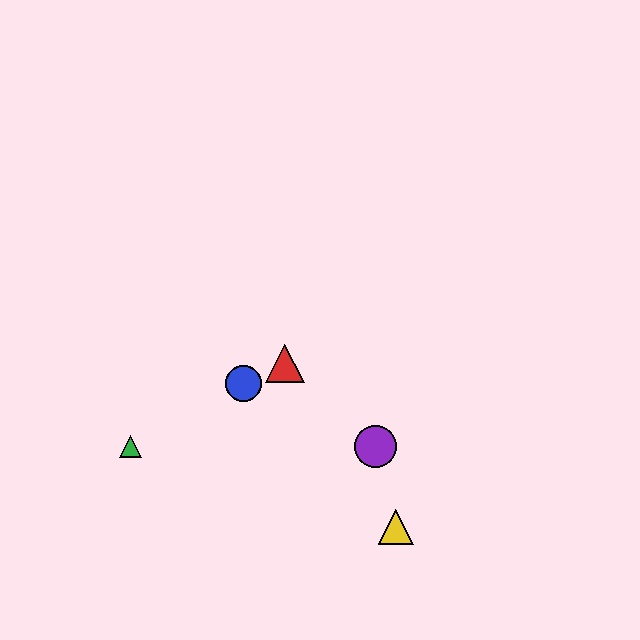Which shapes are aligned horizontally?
The green triangle, the purple circle are aligned horizontally.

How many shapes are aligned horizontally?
2 shapes (the green triangle, the purple circle) are aligned horizontally.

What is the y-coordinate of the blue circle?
The blue circle is at y≈384.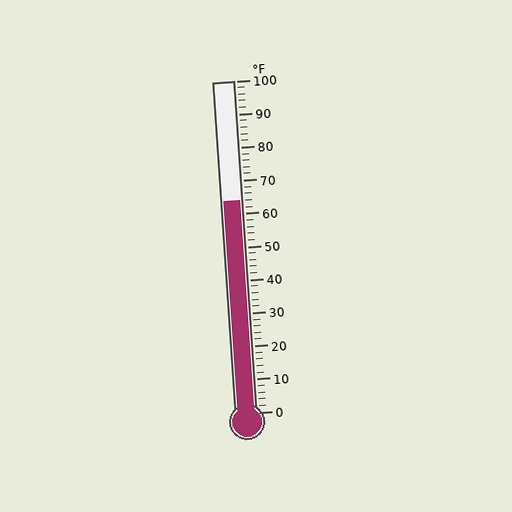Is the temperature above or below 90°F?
The temperature is below 90°F.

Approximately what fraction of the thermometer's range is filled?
The thermometer is filled to approximately 65% of its range.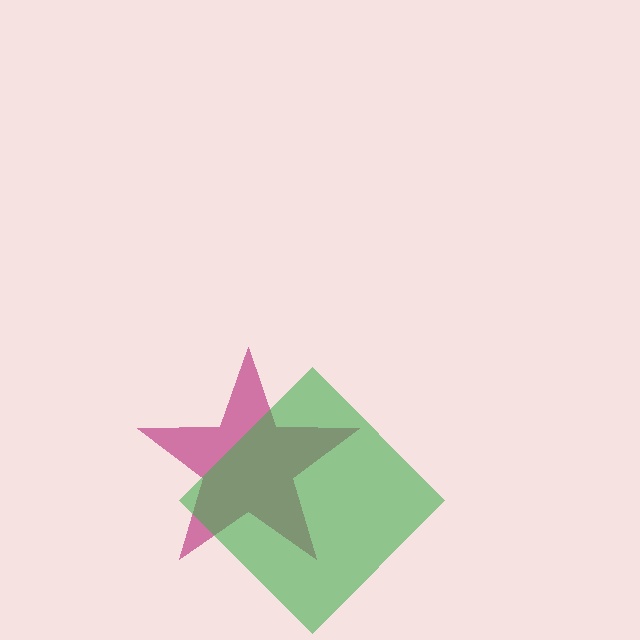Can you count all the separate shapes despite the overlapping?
Yes, there are 2 separate shapes.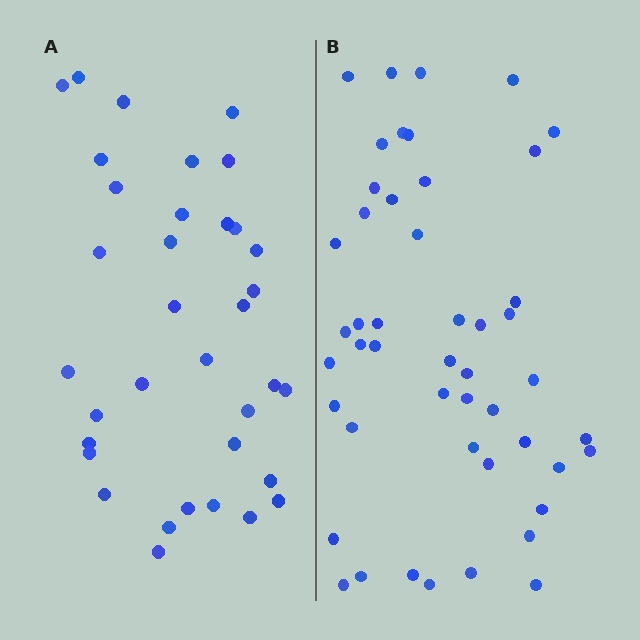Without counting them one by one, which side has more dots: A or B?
Region B (the right region) has more dots.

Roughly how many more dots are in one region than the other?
Region B has approximately 15 more dots than region A.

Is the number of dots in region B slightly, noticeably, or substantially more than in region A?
Region B has noticeably more, but not dramatically so. The ratio is roughly 1.4 to 1.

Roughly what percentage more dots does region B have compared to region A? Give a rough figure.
About 35% more.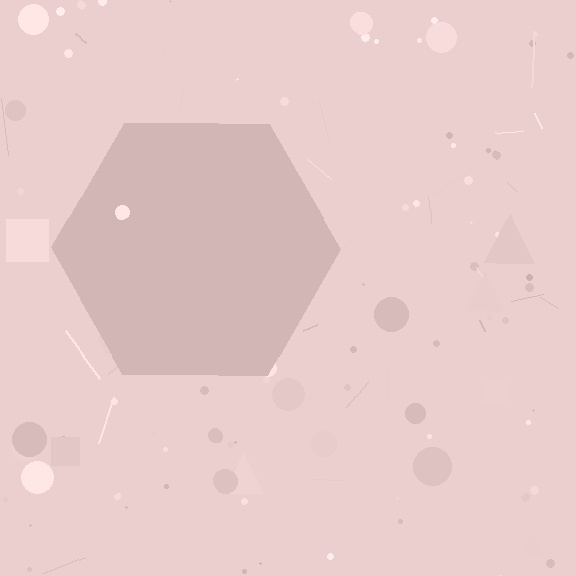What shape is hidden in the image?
A hexagon is hidden in the image.